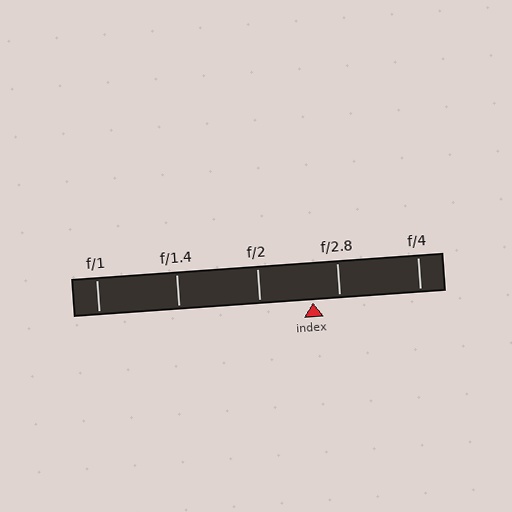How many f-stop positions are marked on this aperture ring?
There are 5 f-stop positions marked.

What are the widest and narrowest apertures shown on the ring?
The widest aperture shown is f/1 and the narrowest is f/4.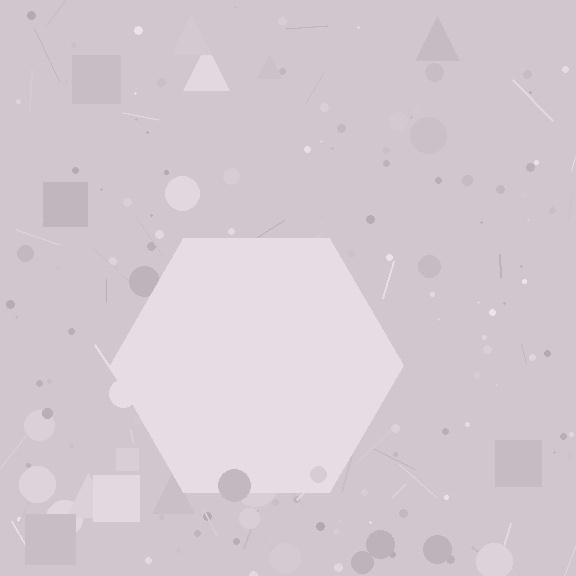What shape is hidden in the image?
A hexagon is hidden in the image.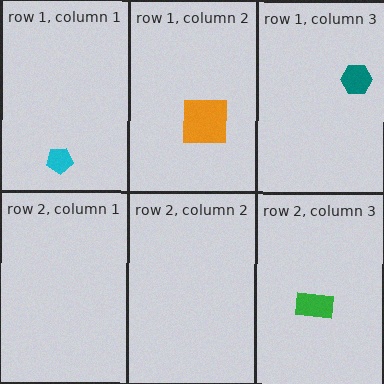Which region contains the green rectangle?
The row 2, column 3 region.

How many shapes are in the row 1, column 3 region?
1.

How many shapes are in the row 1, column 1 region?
1.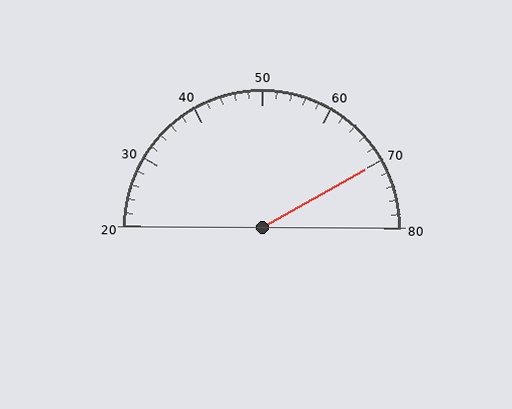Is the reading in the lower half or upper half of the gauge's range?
The reading is in the upper half of the range (20 to 80).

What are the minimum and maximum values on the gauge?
The gauge ranges from 20 to 80.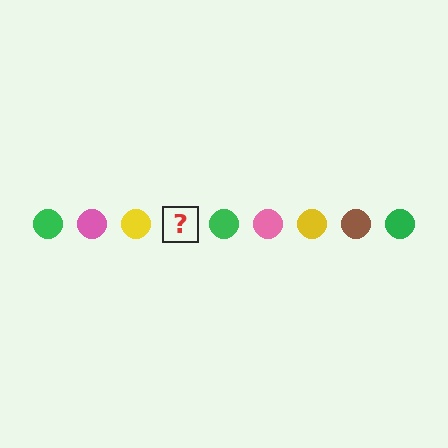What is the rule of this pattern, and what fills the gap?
The rule is that the pattern cycles through green, pink, yellow, brown circles. The gap should be filled with a brown circle.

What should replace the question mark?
The question mark should be replaced with a brown circle.